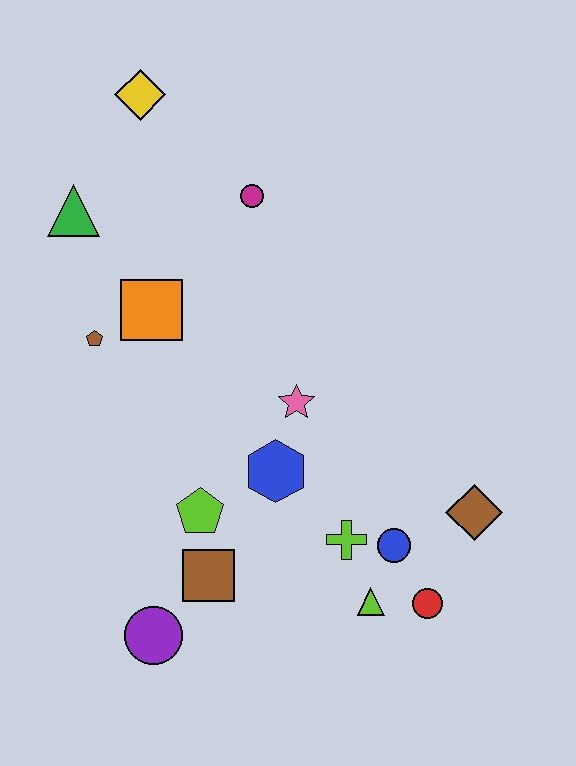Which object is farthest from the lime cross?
The yellow diamond is farthest from the lime cross.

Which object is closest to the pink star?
The blue hexagon is closest to the pink star.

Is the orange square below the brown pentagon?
No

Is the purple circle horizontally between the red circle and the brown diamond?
No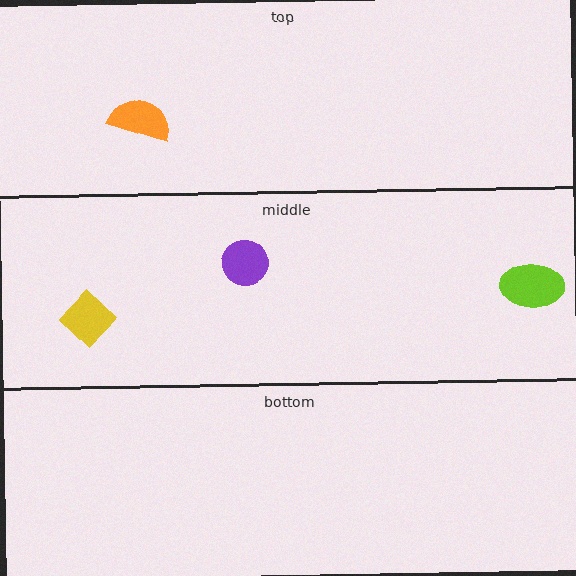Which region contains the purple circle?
The middle region.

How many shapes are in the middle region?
3.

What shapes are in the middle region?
The lime ellipse, the yellow diamond, the purple circle.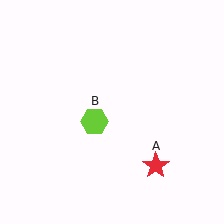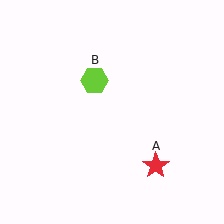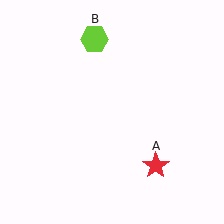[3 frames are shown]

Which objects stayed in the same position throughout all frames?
Red star (object A) remained stationary.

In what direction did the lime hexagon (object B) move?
The lime hexagon (object B) moved up.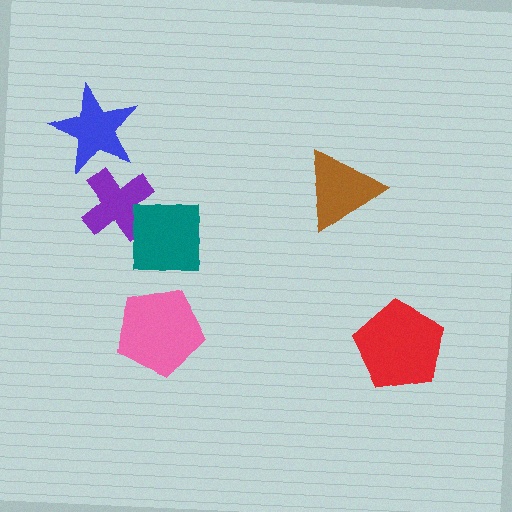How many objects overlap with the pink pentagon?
0 objects overlap with the pink pentagon.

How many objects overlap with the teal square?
1 object overlaps with the teal square.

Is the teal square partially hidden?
No, no other shape covers it.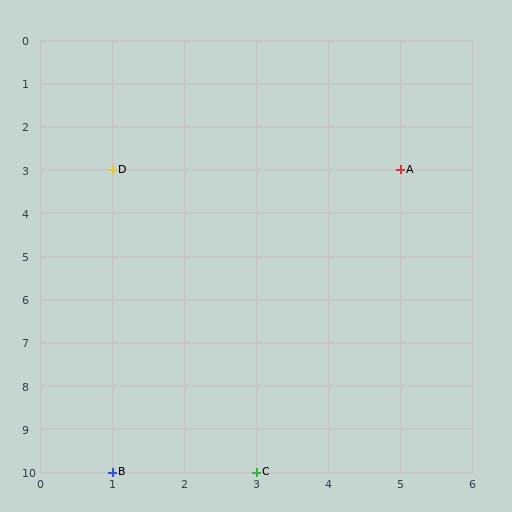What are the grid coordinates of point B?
Point B is at grid coordinates (1, 10).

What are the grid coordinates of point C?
Point C is at grid coordinates (3, 10).